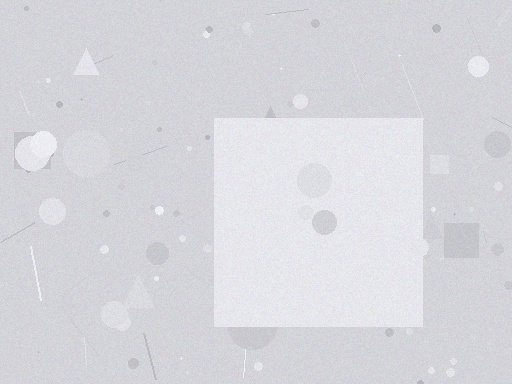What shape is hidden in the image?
A square is hidden in the image.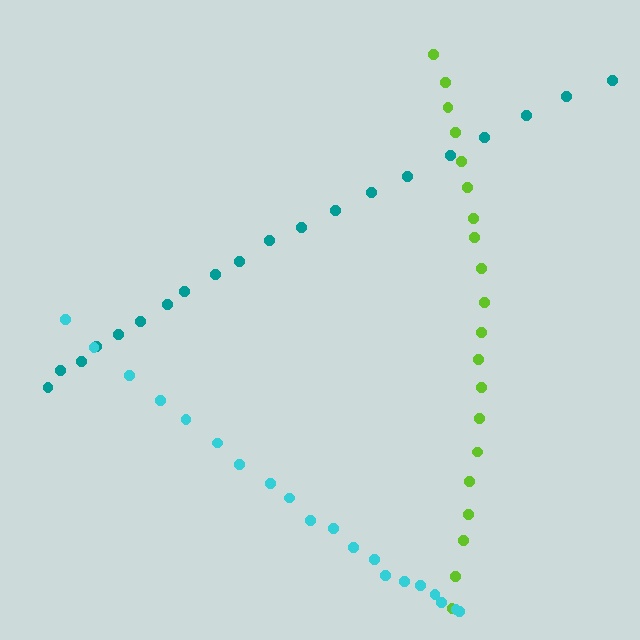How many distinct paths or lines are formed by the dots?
There are 3 distinct paths.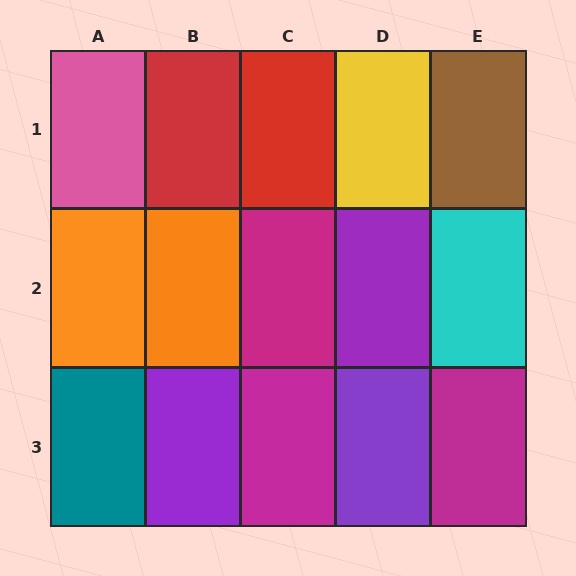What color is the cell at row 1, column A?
Pink.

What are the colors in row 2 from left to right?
Orange, orange, magenta, purple, cyan.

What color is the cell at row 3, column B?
Purple.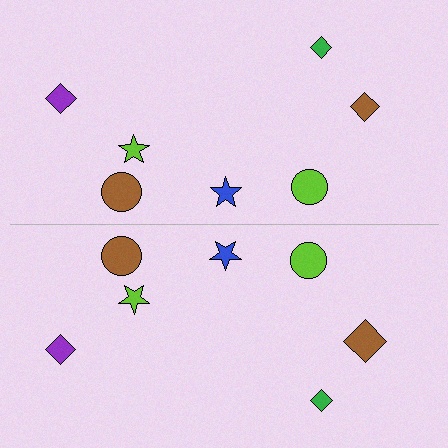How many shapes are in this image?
There are 14 shapes in this image.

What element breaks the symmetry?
The brown diamond on the bottom side has a different size than its mirror counterpart.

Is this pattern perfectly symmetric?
No, the pattern is not perfectly symmetric. The brown diamond on the bottom side has a different size than its mirror counterpart.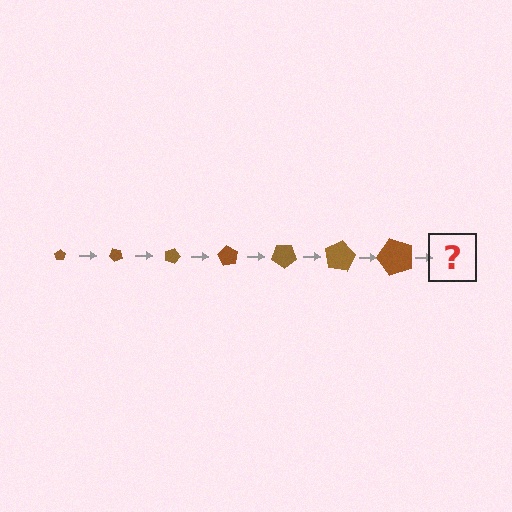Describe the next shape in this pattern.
It should be a pentagon, larger than the previous one and rotated 315 degrees from the start.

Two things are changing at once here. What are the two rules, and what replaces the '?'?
The two rules are that the pentagon grows larger each step and it rotates 45 degrees each step. The '?' should be a pentagon, larger than the previous one and rotated 315 degrees from the start.